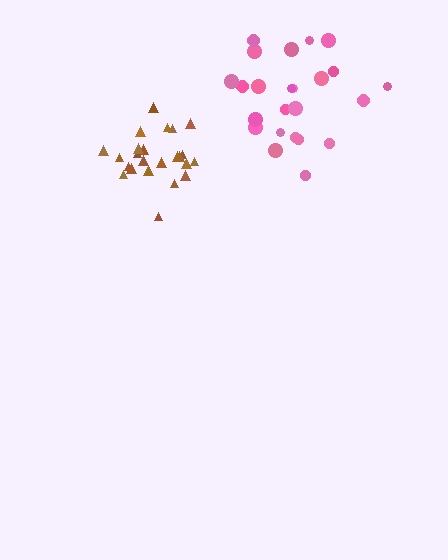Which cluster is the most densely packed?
Brown.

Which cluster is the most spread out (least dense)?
Pink.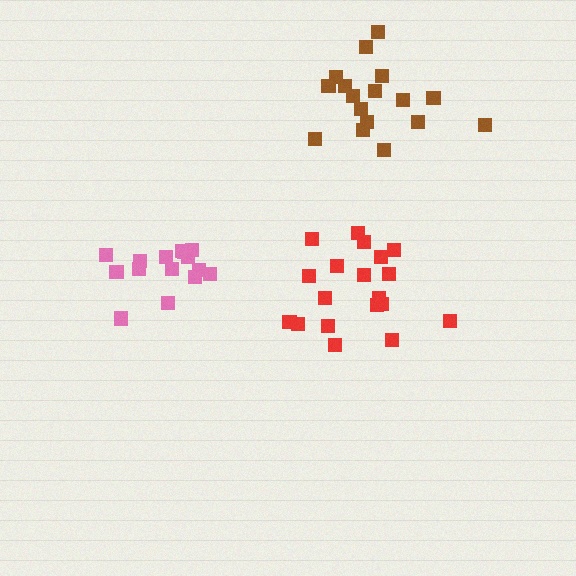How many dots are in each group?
Group 1: 19 dots, Group 2: 17 dots, Group 3: 15 dots (51 total).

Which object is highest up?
The brown cluster is topmost.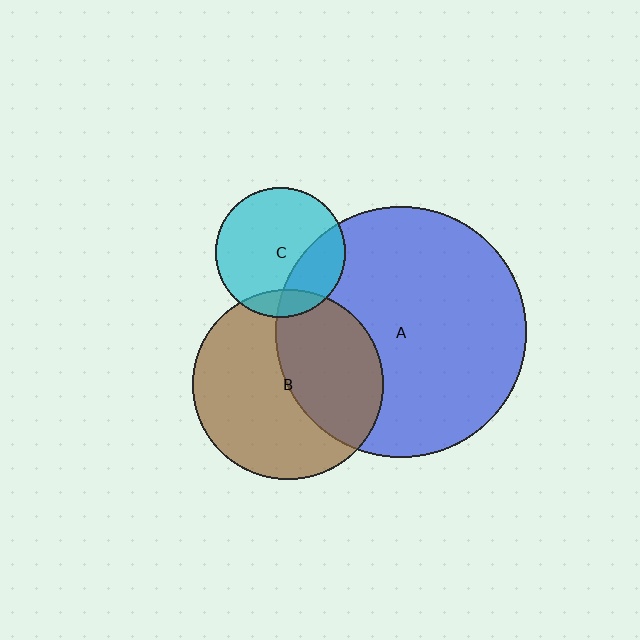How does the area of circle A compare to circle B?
Approximately 1.7 times.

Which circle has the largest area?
Circle A (blue).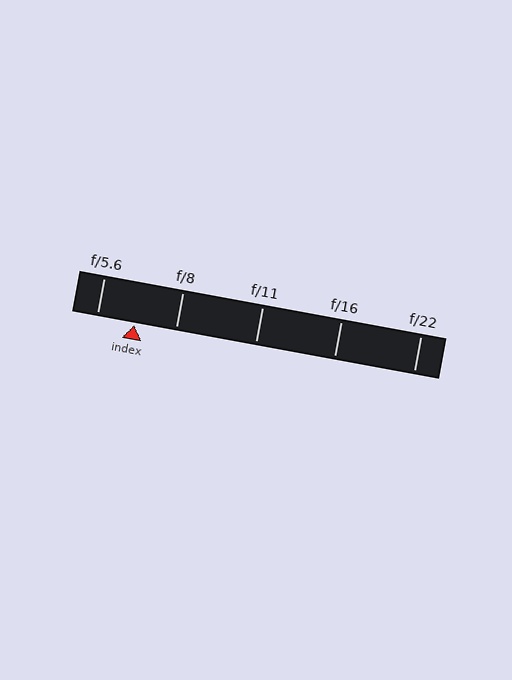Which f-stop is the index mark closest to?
The index mark is closest to f/5.6.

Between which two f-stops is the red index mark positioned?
The index mark is between f/5.6 and f/8.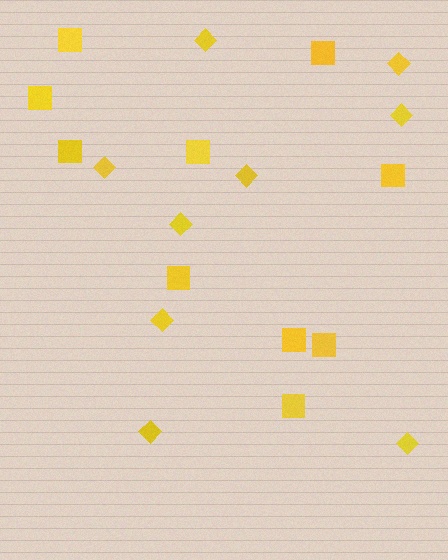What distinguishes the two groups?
There are 2 groups: one group of squares (10) and one group of diamonds (9).